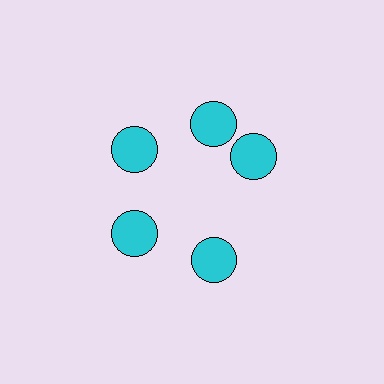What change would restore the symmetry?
The symmetry would be restored by rotating it back into even spacing with its neighbors so that all 5 circles sit at equal angles and equal distance from the center.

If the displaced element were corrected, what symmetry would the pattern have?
It would have 5-fold rotational symmetry — the pattern would map onto itself every 72 degrees.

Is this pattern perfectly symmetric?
No. The 5 cyan circles are arranged in a ring, but one element near the 3 o'clock position is rotated out of alignment along the ring, breaking the 5-fold rotational symmetry.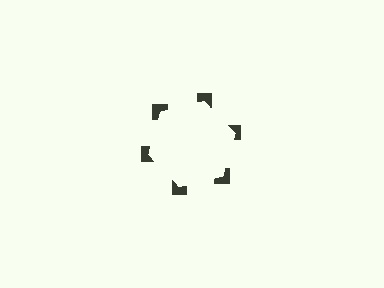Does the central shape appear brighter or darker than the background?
It typically appears slightly brighter than the background, even though no actual brightness change is drawn.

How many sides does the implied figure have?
6 sides.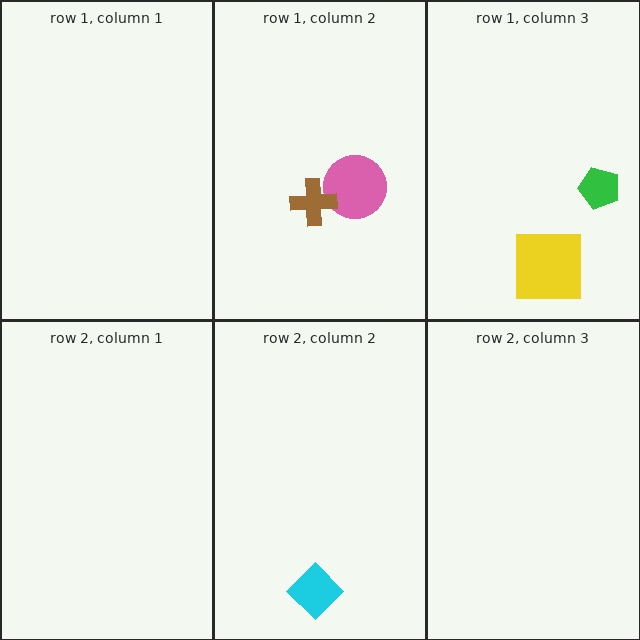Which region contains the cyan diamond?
The row 2, column 2 region.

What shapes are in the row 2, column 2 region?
The cyan diamond.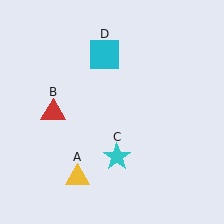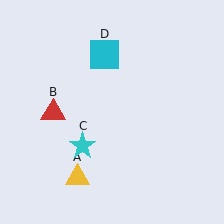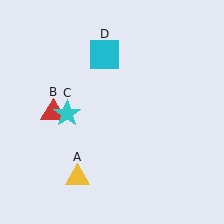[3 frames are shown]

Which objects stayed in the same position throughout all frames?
Yellow triangle (object A) and red triangle (object B) and cyan square (object D) remained stationary.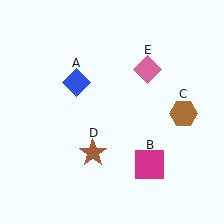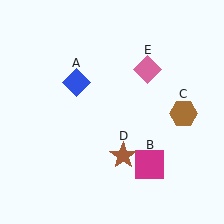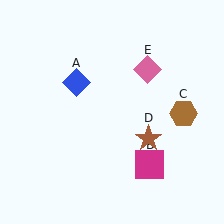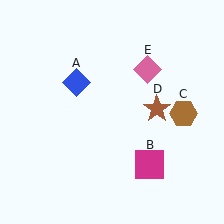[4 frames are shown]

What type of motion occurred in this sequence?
The brown star (object D) rotated counterclockwise around the center of the scene.